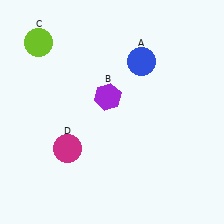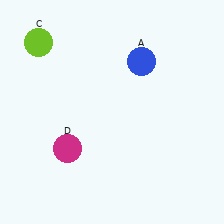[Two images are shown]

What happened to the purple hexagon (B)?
The purple hexagon (B) was removed in Image 2. It was in the top-left area of Image 1.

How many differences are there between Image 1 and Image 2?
There is 1 difference between the two images.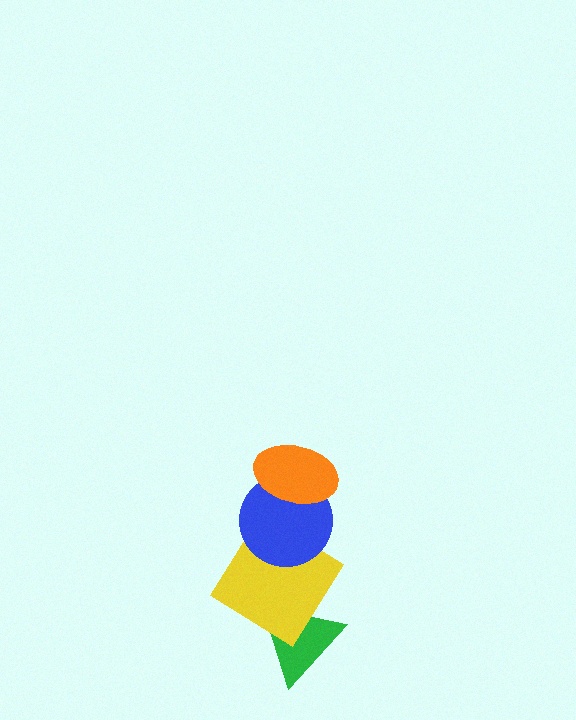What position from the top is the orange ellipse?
The orange ellipse is 1st from the top.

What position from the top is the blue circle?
The blue circle is 2nd from the top.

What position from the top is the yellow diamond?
The yellow diamond is 3rd from the top.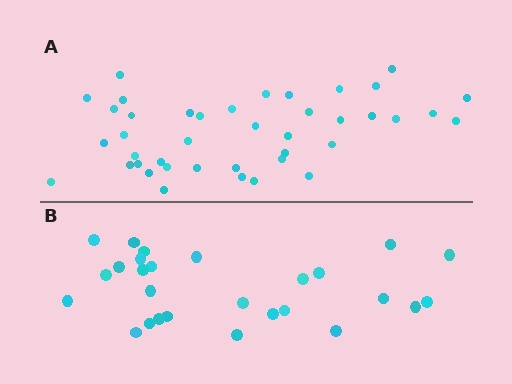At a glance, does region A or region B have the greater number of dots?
Region A (the top region) has more dots.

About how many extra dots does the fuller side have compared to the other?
Region A has approximately 15 more dots than region B.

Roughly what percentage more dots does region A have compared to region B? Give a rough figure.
About 50% more.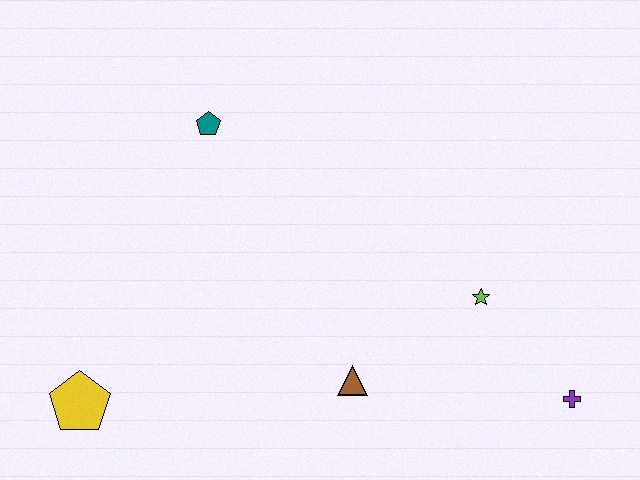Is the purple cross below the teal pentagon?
Yes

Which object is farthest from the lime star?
The yellow pentagon is farthest from the lime star.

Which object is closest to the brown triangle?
The lime star is closest to the brown triangle.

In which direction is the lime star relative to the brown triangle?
The lime star is to the right of the brown triangle.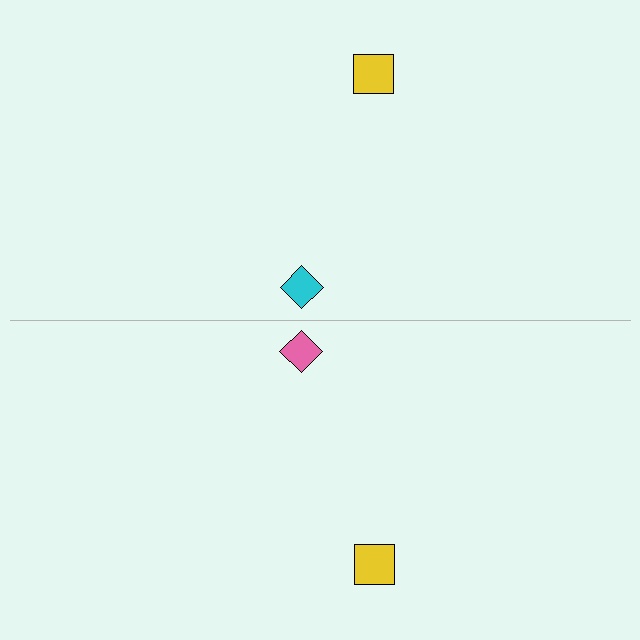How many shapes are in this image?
There are 4 shapes in this image.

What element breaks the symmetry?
The pink diamond on the bottom side breaks the symmetry — its mirror counterpart is cyan.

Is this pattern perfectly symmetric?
No, the pattern is not perfectly symmetric. The pink diamond on the bottom side breaks the symmetry — its mirror counterpart is cyan.